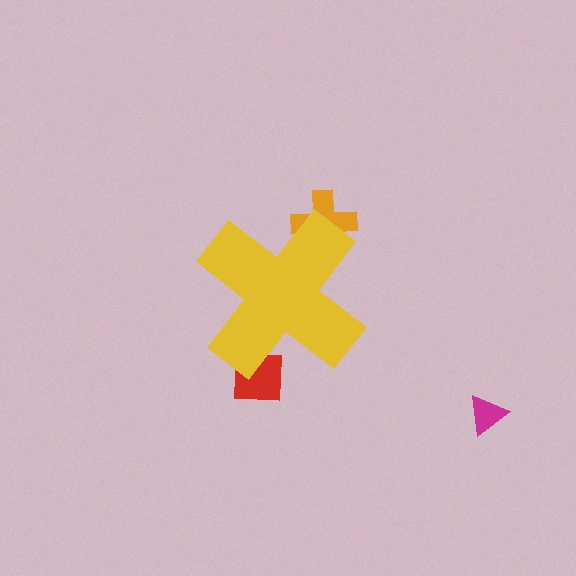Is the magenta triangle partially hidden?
No, the magenta triangle is fully visible.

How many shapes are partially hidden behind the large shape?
2 shapes are partially hidden.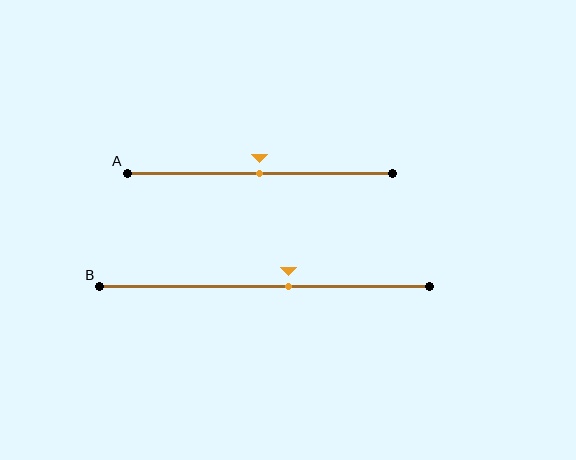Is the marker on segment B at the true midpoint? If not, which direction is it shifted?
No, the marker on segment B is shifted to the right by about 7% of the segment length.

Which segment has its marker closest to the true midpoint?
Segment A has its marker closest to the true midpoint.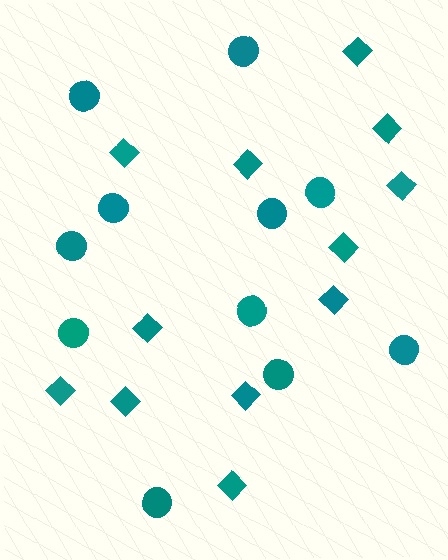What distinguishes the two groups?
There are 2 groups: one group of diamonds (12) and one group of circles (11).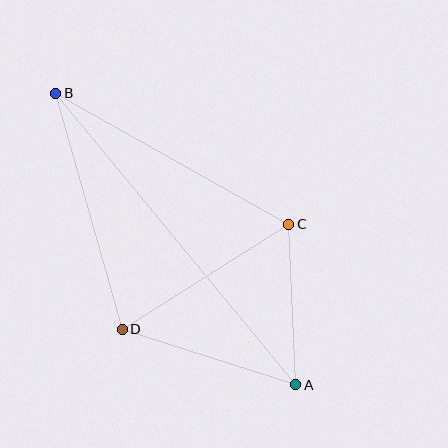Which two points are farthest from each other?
Points A and B are farthest from each other.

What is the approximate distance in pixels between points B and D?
The distance between B and D is approximately 245 pixels.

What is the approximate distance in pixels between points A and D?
The distance between A and D is approximately 182 pixels.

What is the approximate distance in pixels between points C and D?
The distance between C and D is approximately 197 pixels.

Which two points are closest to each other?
Points A and C are closest to each other.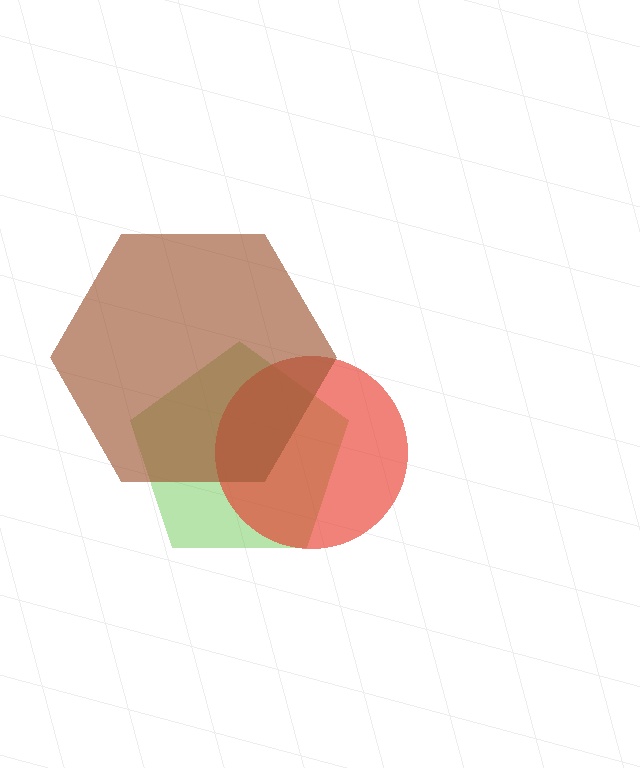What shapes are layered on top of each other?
The layered shapes are: a lime pentagon, a red circle, a brown hexagon.